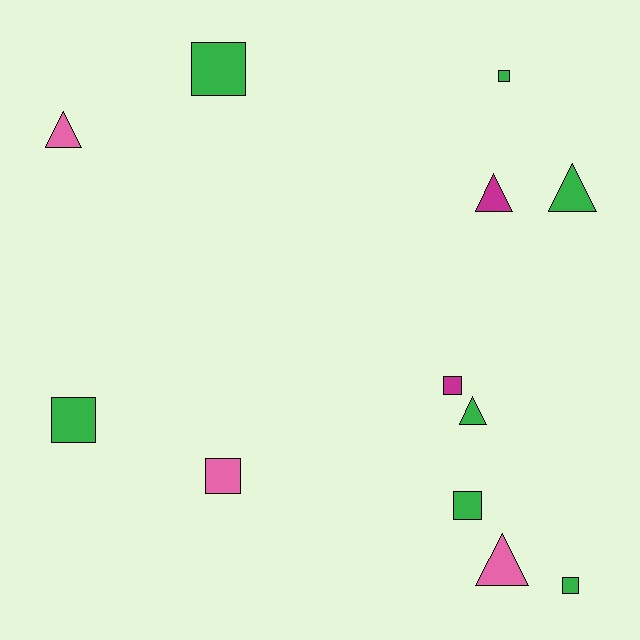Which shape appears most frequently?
Square, with 7 objects.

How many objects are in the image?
There are 12 objects.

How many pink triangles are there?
There are 2 pink triangles.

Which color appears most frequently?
Green, with 7 objects.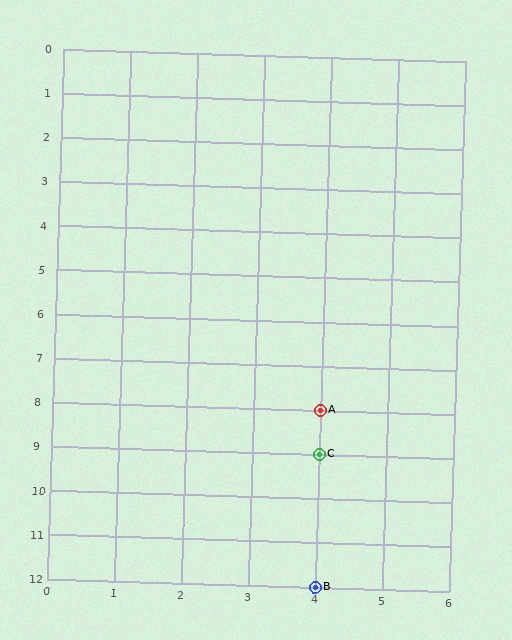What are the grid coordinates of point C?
Point C is at grid coordinates (4, 9).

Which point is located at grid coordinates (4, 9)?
Point C is at (4, 9).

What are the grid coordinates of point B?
Point B is at grid coordinates (4, 12).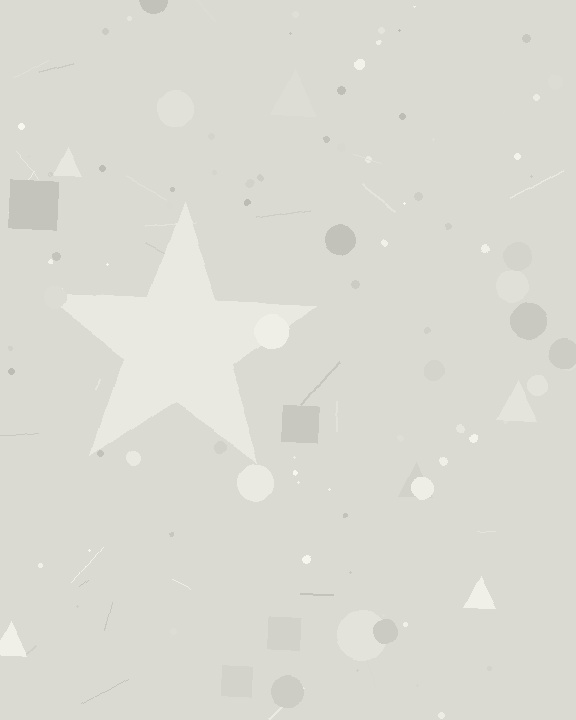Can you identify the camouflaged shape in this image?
The camouflaged shape is a star.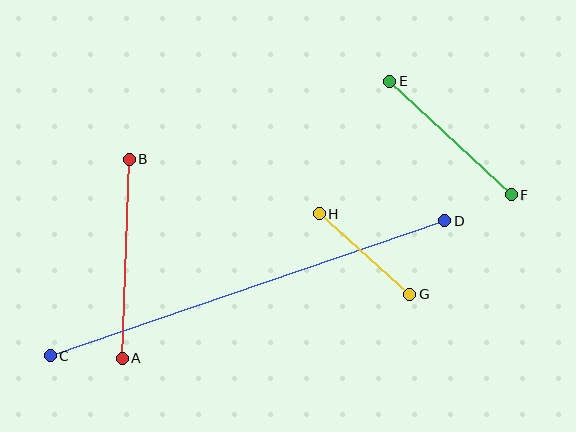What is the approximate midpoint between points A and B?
The midpoint is at approximately (126, 259) pixels.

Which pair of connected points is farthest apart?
Points C and D are farthest apart.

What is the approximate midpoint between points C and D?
The midpoint is at approximately (248, 288) pixels.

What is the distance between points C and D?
The distance is approximately 417 pixels.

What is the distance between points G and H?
The distance is approximately 121 pixels.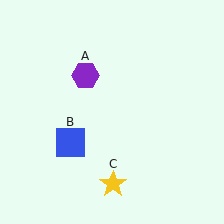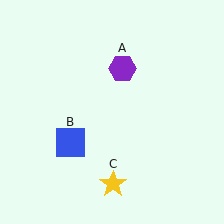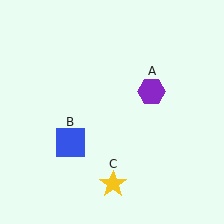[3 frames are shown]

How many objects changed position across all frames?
1 object changed position: purple hexagon (object A).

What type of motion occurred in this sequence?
The purple hexagon (object A) rotated clockwise around the center of the scene.